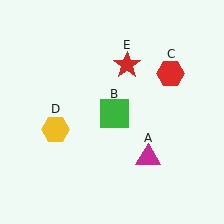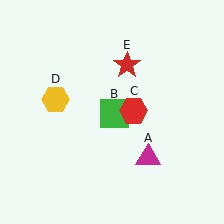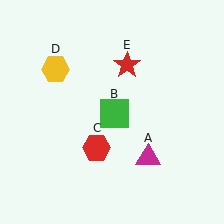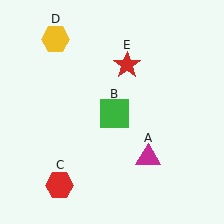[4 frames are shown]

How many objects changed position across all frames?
2 objects changed position: red hexagon (object C), yellow hexagon (object D).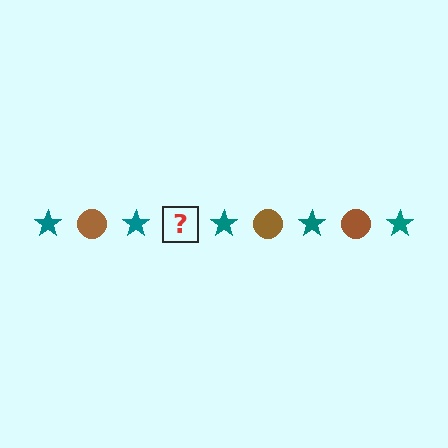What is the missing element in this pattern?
The missing element is a brown circle.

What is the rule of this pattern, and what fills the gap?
The rule is that the pattern alternates between teal star and brown circle. The gap should be filled with a brown circle.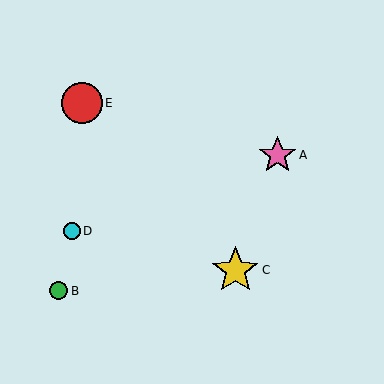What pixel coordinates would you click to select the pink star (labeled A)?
Click at (277, 155) to select the pink star A.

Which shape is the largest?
The yellow star (labeled C) is the largest.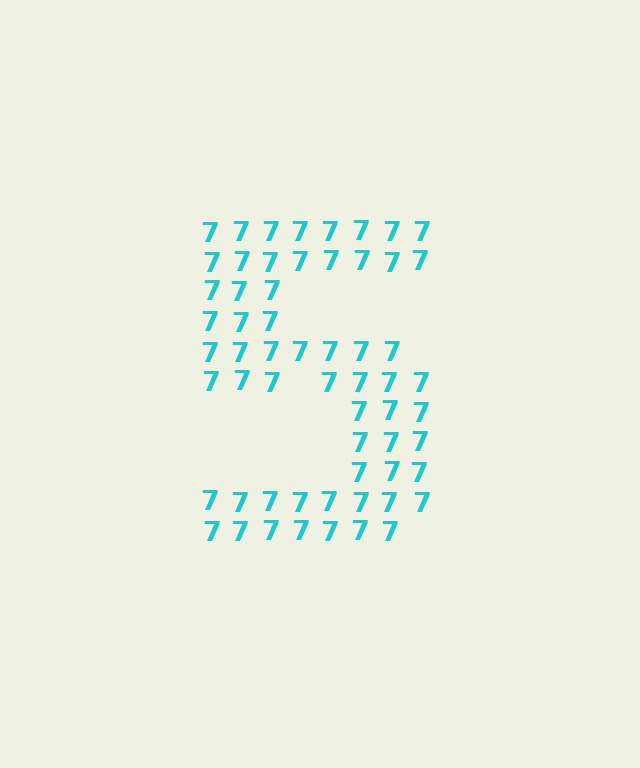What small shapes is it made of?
It is made of small digit 7's.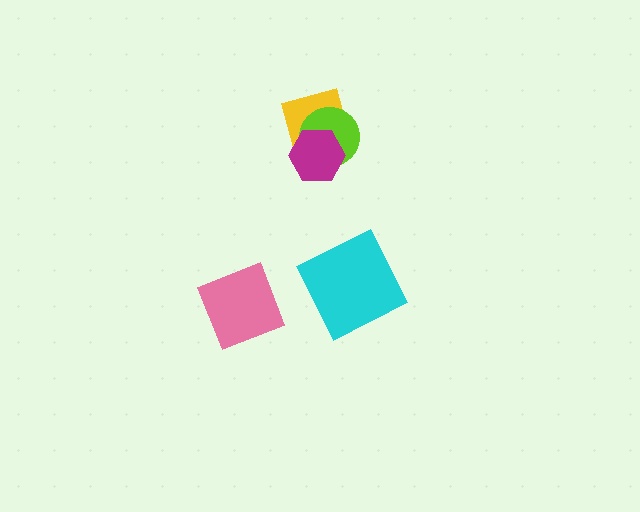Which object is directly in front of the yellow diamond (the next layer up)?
The lime circle is directly in front of the yellow diamond.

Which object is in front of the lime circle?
The magenta hexagon is in front of the lime circle.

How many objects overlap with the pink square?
0 objects overlap with the pink square.